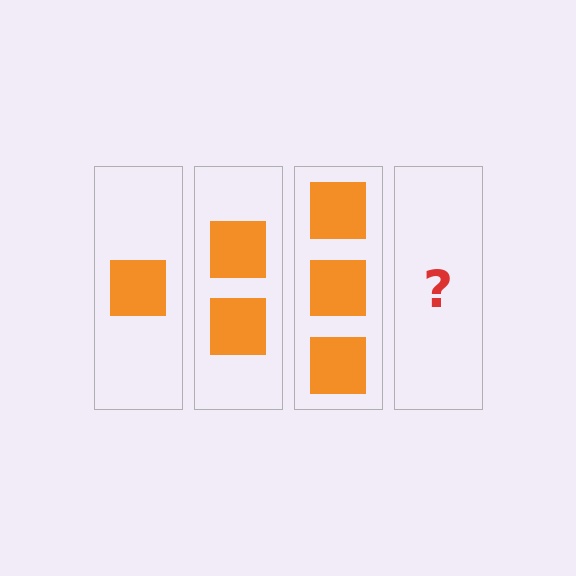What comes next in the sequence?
The next element should be 4 squares.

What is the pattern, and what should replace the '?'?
The pattern is that each step adds one more square. The '?' should be 4 squares.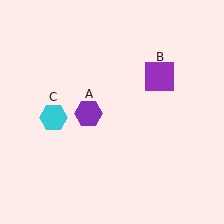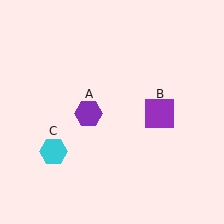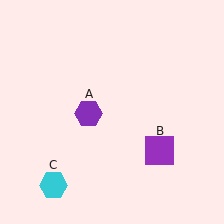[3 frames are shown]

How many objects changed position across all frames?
2 objects changed position: purple square (object B), cyan hexagon (object C).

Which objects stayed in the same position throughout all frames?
Purple hexagon (object A) remained stationary.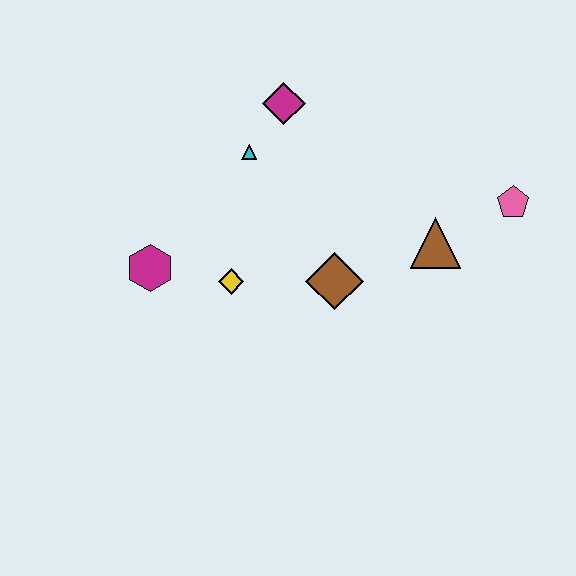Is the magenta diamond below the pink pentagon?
No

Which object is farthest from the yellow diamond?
The pink pentagon is farthest from the yellow diamond.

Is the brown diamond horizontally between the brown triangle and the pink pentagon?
No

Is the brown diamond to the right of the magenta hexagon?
Yes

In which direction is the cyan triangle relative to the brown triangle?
The cyan triangle is to the left of the brown triangle.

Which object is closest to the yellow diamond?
The magenta hexagon is closest to the yellow diamond.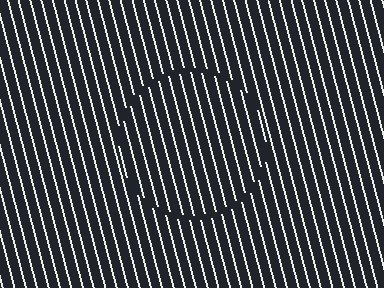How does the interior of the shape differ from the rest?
The interior of the shape contains the same grating, shifted by half a period — the contour is defined by the phase discontinuity where line-ends from the inner and outer gratings abut.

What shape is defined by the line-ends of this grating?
An illusory circle. The interior of the shape contains the same grating, shifted by half a period — the contour is defined by the phase discontinuity where line-ends from the inner and outer gratings abut.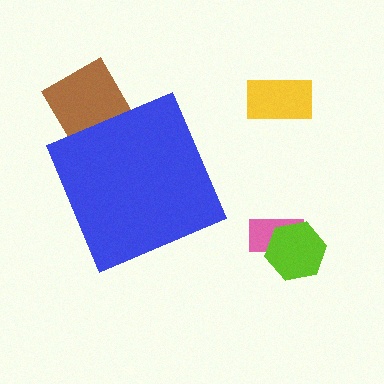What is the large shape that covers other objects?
A blue diamond.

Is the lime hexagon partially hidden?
No, the lime hexagon is fully visible.